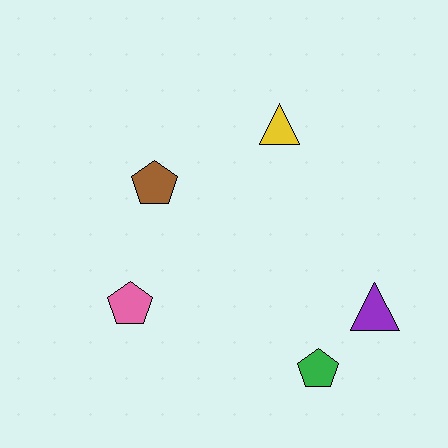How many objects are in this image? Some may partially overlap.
There are 5 objects.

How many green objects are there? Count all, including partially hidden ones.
There is 1 green object.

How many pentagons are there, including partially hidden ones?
There are 3 pentagons.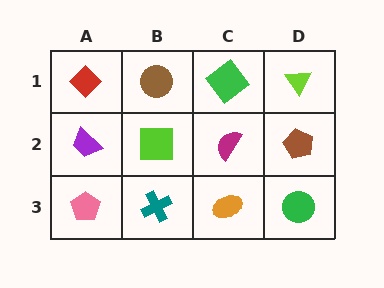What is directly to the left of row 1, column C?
A brown circle.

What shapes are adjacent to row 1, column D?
A brown pentagon (row 2, column D), a green diamond (row 1, column C).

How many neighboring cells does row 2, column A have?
3.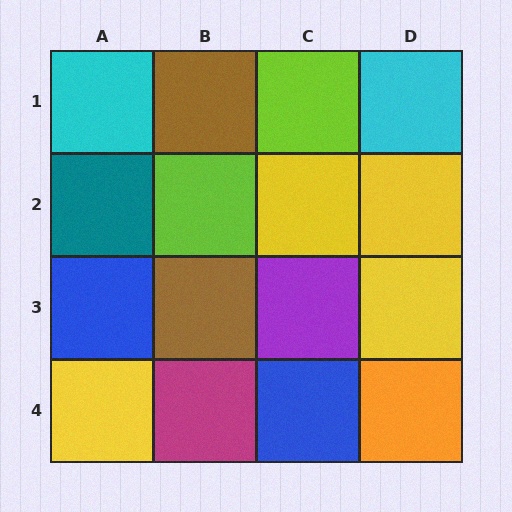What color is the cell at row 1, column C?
Lime.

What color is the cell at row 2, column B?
Lime.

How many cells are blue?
2 cells are blue.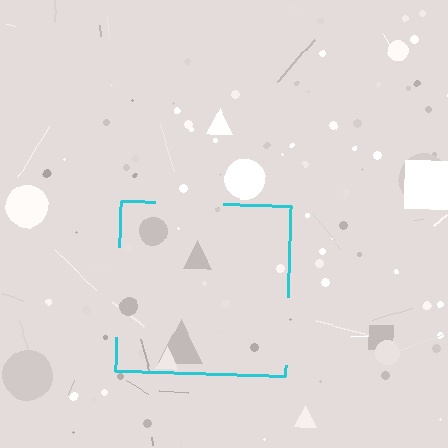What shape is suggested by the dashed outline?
The dashed outline suggests a square.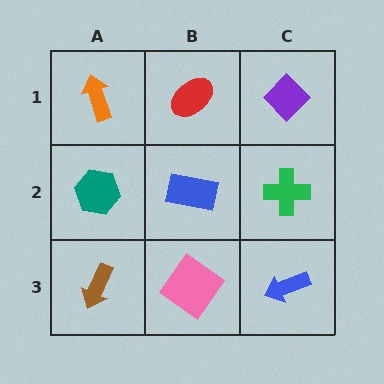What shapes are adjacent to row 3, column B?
A blue rectangle (row 2, column B), a brown arrow (row 3, column A), a blue arrow (row 3, column C).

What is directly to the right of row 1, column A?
A red ellipse.